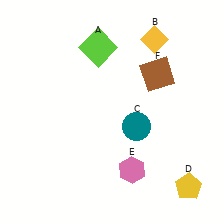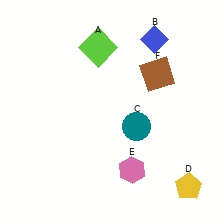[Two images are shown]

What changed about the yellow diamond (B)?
In Image 1, B is yellow. In Image 2, it changed to blue.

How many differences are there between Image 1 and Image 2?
There is 1 difference between the two images.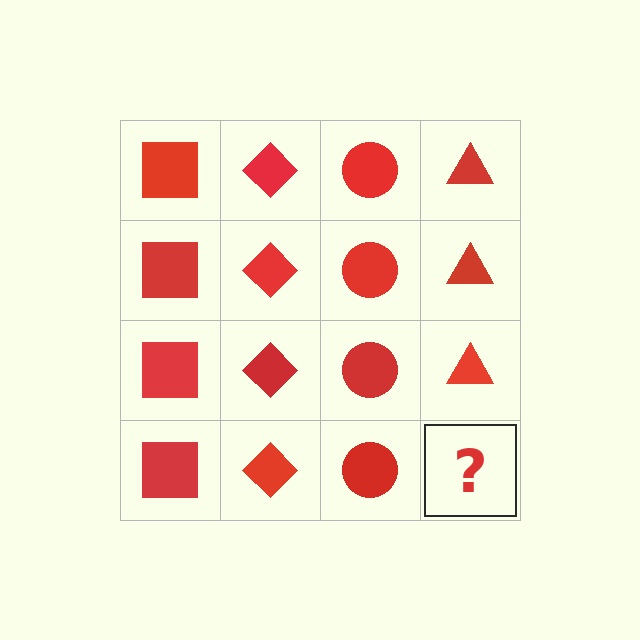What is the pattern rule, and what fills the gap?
The rule is that each column has a consistent shape. The gap should be filled with a red triangle.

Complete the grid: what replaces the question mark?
The question mark should be replaced with a red triangle.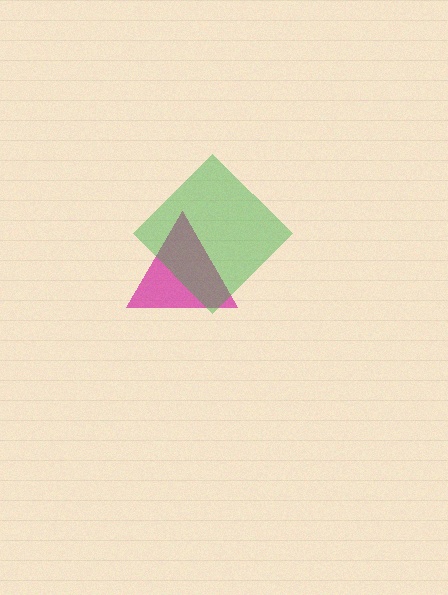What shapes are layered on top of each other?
The layered shapes are: a magenta triangle, a green diamond.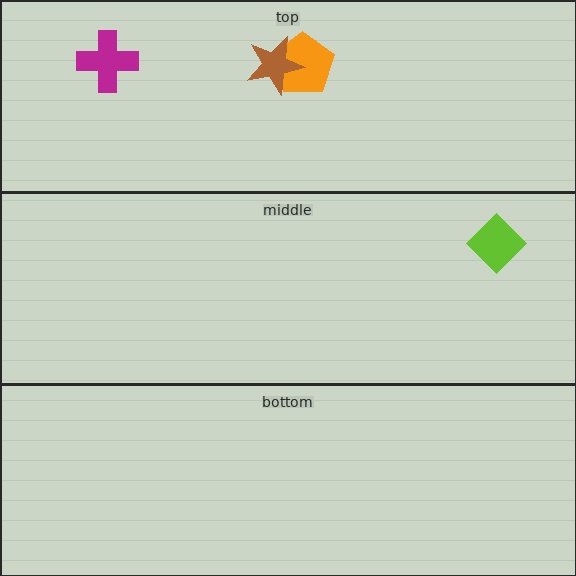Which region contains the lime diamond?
The middle region.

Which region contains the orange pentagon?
The top region.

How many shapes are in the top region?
3.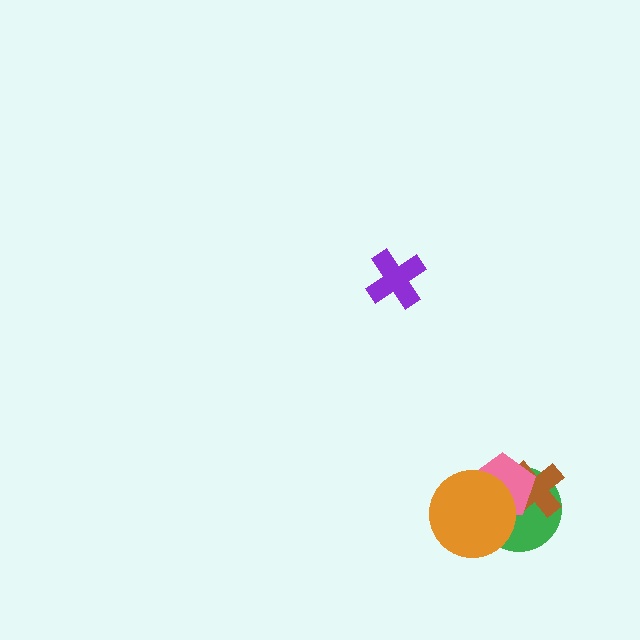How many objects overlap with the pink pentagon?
3 objects overlap with the pink pentagon.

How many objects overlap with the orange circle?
2 objects overlap with the orange circle.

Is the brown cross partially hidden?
Yes, it is partially covered by another shape.